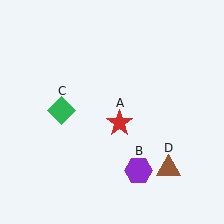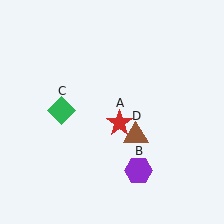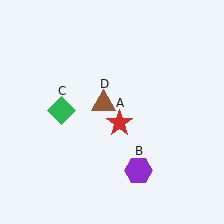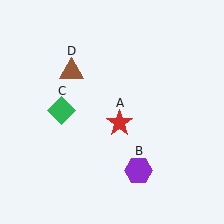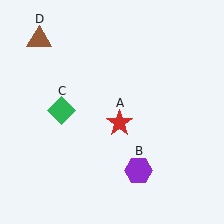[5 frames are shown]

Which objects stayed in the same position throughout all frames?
Red star (object A) and purple hexagon (object B) and green diamond (object C) remained stationary.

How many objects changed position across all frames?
1 object changed position: brown triangle (object D).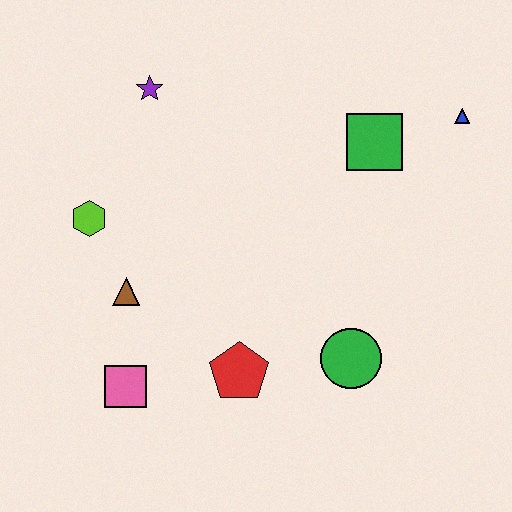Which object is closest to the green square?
The blue triangle is closest to the green square.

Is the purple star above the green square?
Yes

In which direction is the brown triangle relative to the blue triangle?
The brown triangle is to the left of the blue triangle.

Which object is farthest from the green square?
The pink square is farthest from the green square.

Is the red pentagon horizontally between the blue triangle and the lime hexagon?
Yes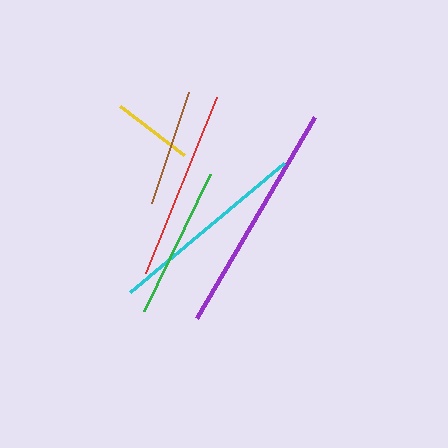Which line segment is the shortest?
The yellow line is the shortest at approximately 80 pixels.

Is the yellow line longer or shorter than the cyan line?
The cyan line is longer than the yellow line.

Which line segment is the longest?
The purple line is the longest at approximately 233 pixels.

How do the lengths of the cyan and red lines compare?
The cyan and red lines are approximately the same length.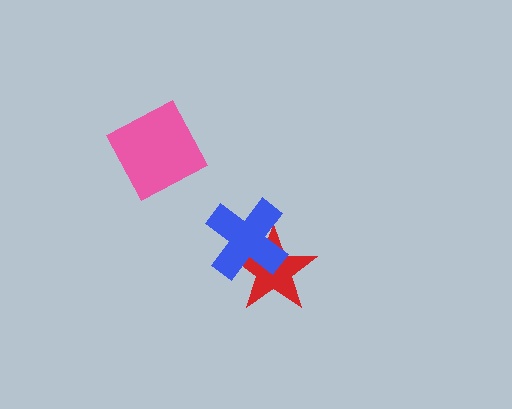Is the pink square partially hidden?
No, no other shape covers it.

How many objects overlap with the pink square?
0 objects overlap with the pink square.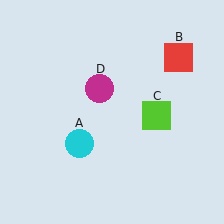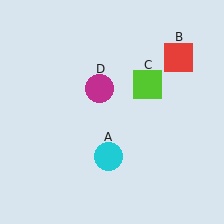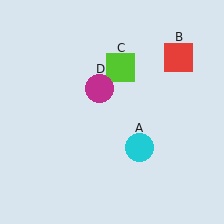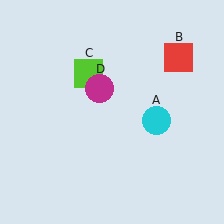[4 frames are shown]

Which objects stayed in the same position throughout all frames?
Red square (object B) and magenta circle (object D) remained stationary.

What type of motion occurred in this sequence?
The cyan circle (object A), lime square (object C) rotated counterclockwise around the center of the scene.